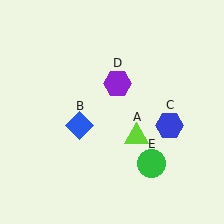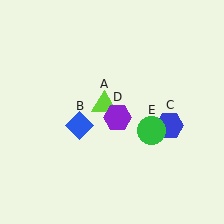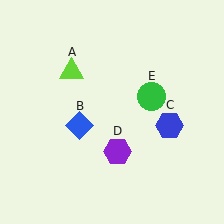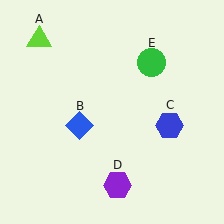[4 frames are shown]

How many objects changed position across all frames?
3 objects changed position: lime triangle (object A), purple hexagon (object D), green circle (object E).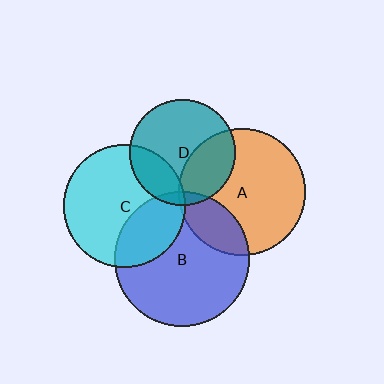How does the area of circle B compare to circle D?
Approximately 1.6 times.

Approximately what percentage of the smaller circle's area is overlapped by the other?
Approximately 25%.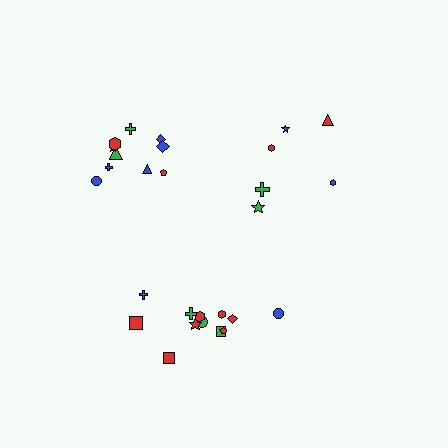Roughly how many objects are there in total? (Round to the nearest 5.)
Roughly 30 objects in total.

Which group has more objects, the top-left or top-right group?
The top-left group.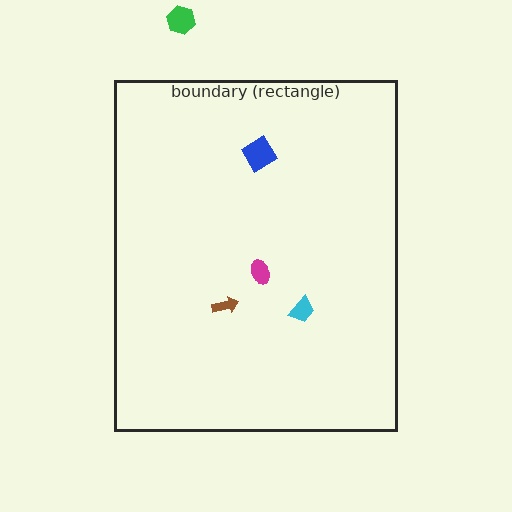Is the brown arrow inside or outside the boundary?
Inside.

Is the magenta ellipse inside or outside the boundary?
Inside.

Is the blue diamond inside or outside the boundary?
Inside.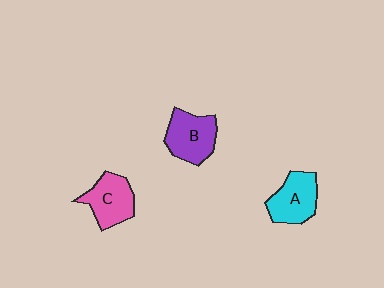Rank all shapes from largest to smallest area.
From largest to smallest: B (purple), A (cyan), C (pink).